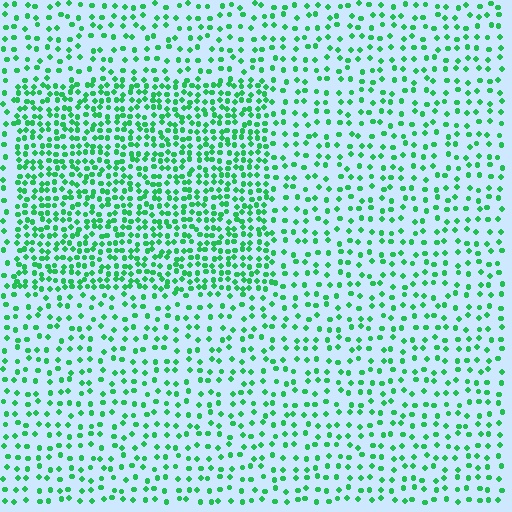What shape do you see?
I see a rectangle.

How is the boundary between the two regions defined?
The boundary is defined by a change in element density (approximately 2.1x ratio). All elements are the same color, size, and shape.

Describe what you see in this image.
The image contains small green elements arranged at two different densities. A rectangle-shaped region is visible where the elements are more densely packed than the surrounding area.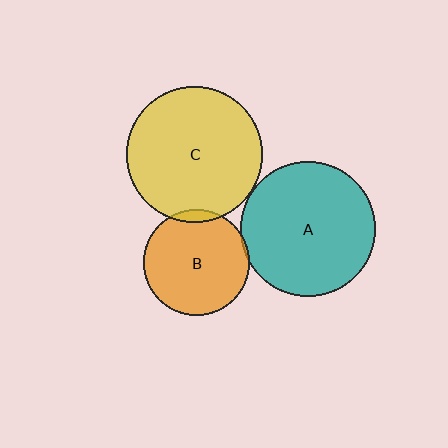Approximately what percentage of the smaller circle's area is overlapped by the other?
Approximately 5%.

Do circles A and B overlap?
Yes.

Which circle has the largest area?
Circle C (yellow).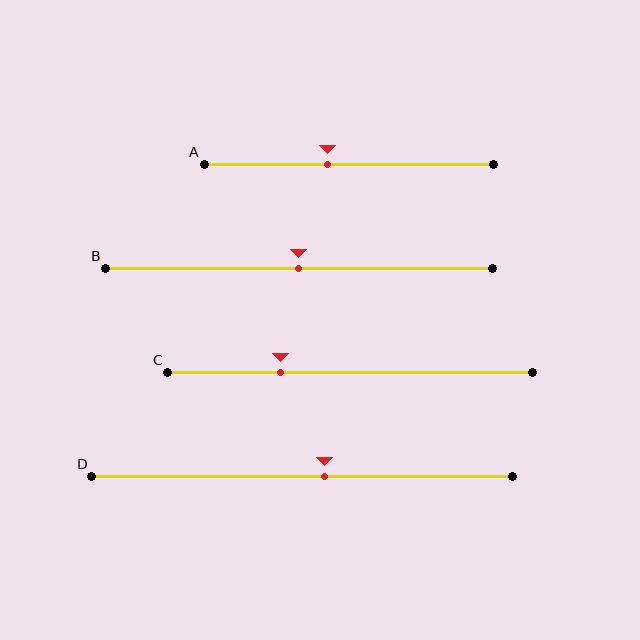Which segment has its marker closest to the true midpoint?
Segment B has its marker closest to the true midpoint.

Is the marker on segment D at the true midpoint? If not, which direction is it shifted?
No, the marker on segment D is shifted to the right by about 5% of the segment length.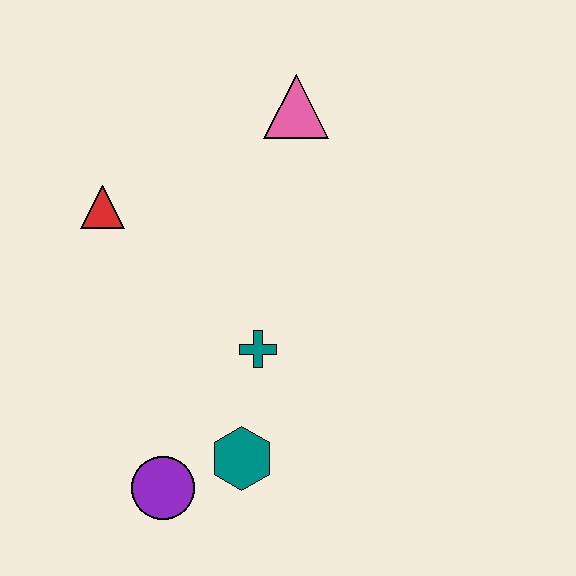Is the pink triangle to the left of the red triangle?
No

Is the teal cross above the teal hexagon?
Yes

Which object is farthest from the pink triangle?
The purple circle is farthest from the pink triangle.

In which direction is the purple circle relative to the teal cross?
The purple circle is below the teal cross.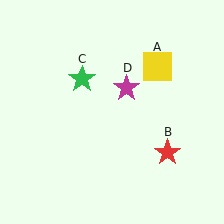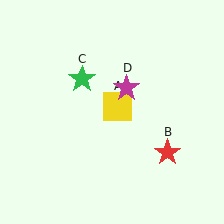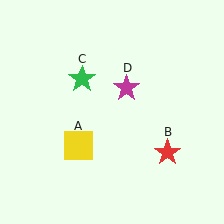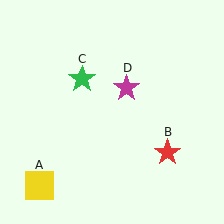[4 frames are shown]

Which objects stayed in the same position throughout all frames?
Red star (object B) and green star (object C) and magenta star (object D) remained stationary.